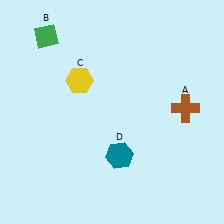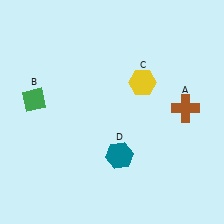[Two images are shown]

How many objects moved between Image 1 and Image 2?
2 objects moved between the two images.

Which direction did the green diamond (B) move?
The green diamond (B) moved down.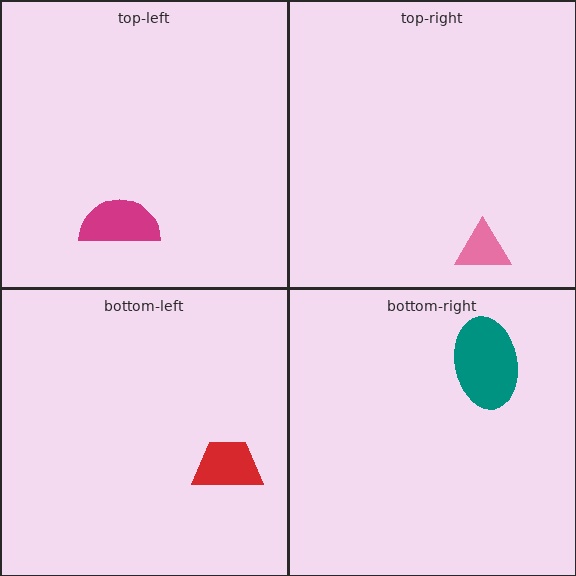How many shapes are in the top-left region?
1.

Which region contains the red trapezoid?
The bottom-left region.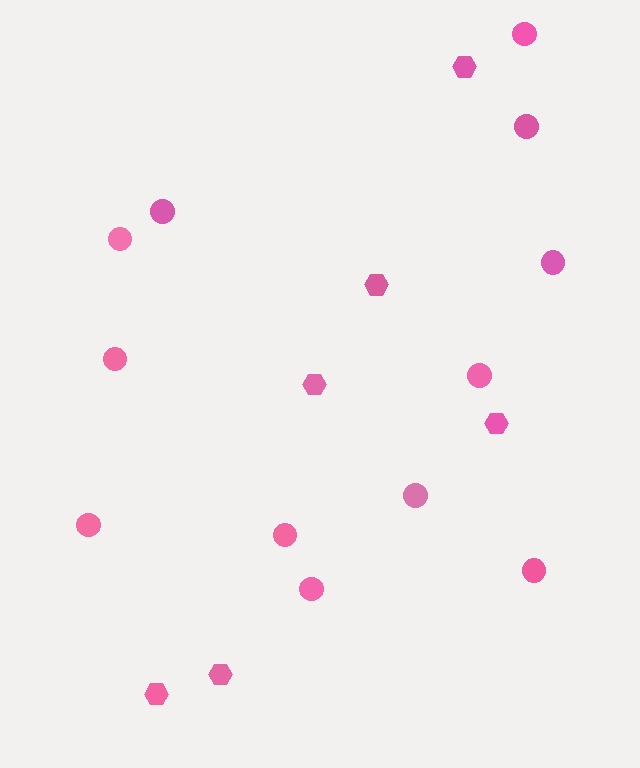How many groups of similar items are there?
There are 2 groups: one group of circles (12) and one group of hexagons (6).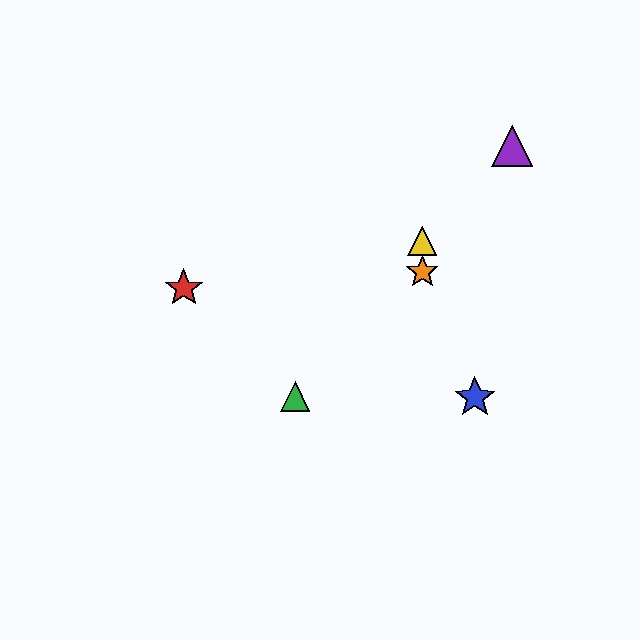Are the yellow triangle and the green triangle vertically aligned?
No, the yellow triangle is at x≈422 and the green triangle is at x≈295.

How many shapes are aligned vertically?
2 shapes (the yellow triangle, the orange star) are aligned vertically.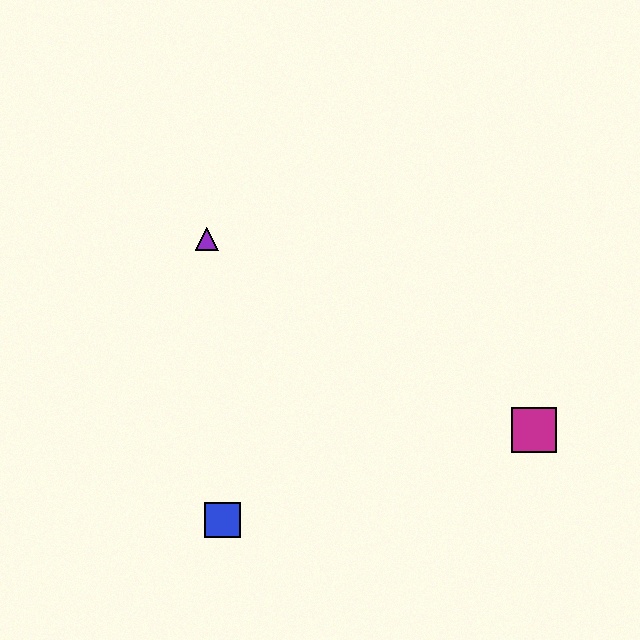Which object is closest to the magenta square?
The blue square is closest to the magenta square.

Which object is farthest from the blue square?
The magenta square is farthest from the blue square.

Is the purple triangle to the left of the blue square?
Yes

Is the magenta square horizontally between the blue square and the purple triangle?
No